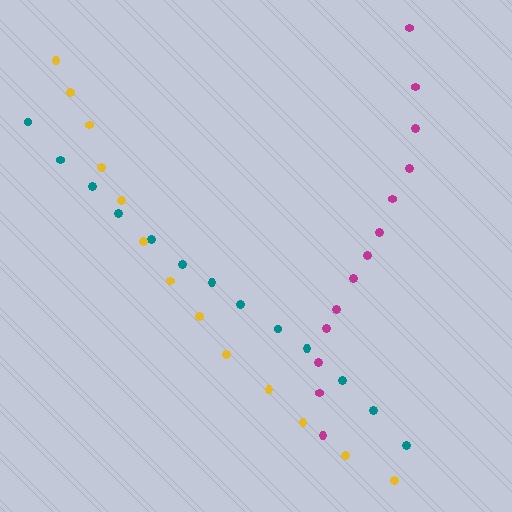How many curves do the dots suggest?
There are 3 distinct paths.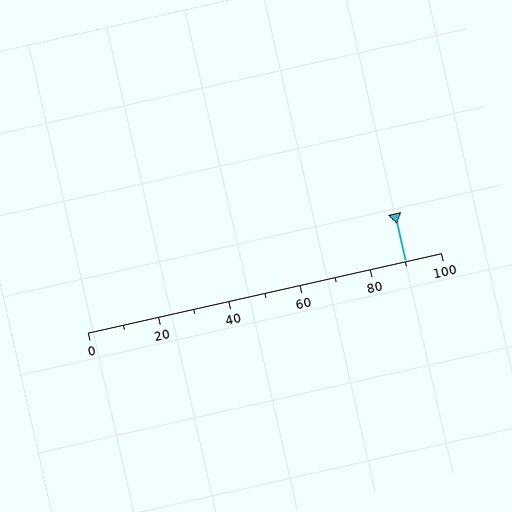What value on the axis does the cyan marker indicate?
The marker indicates approximately 90.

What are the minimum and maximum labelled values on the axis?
The axis runs from 0 to 100.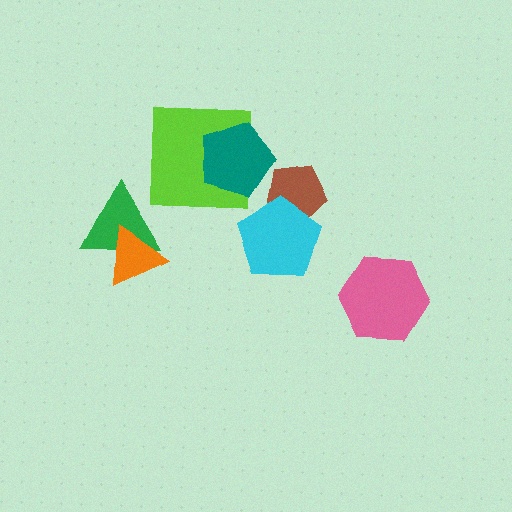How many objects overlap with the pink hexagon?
0 objects overlap with the pink hexagon.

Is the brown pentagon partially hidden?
Yes, it is partially covered by another shape.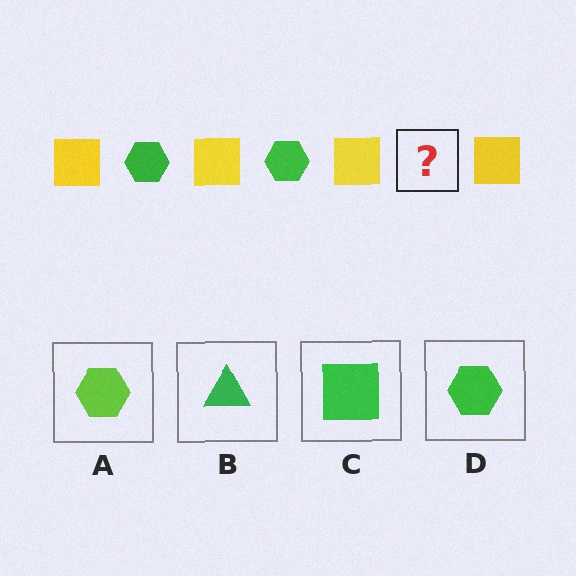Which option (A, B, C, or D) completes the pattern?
D.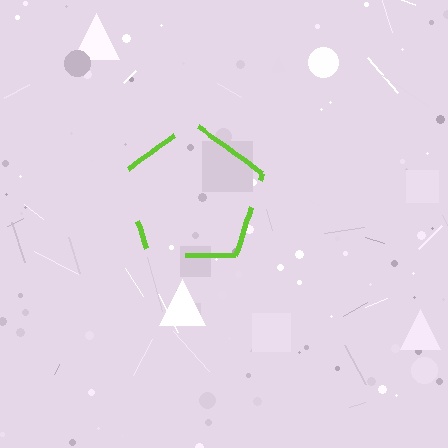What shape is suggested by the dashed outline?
The dashed outline suggests a pentagon.